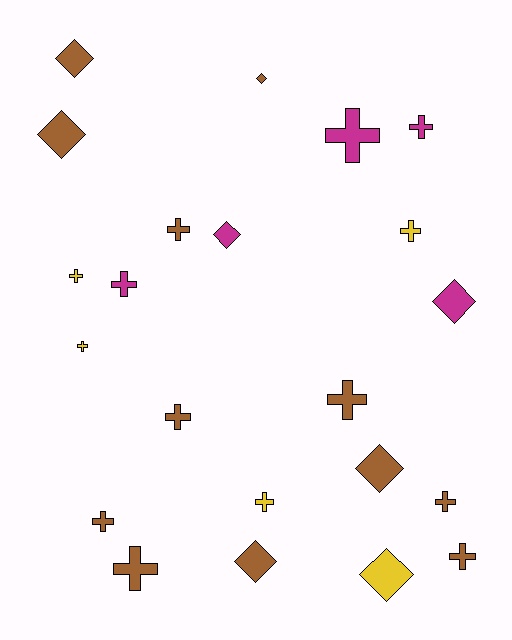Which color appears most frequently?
Brown, with 12 objects.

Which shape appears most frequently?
Cross, with 14 objects.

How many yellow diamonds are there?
There is 1 yellow diamond.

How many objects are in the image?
There are 22 objects.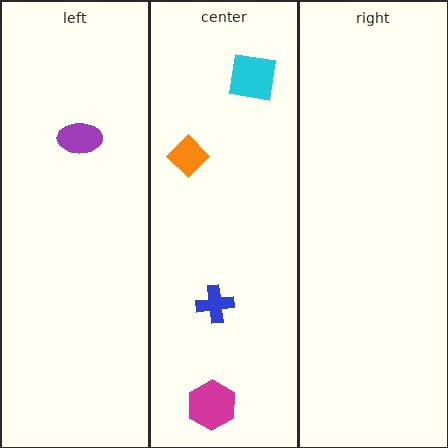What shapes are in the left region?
The purple ellipse.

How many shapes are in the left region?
1.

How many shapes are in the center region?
4.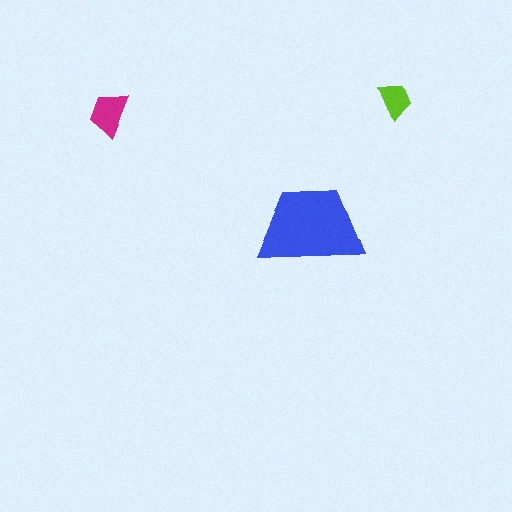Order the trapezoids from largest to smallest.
the blue one, the magenta one, the lime one.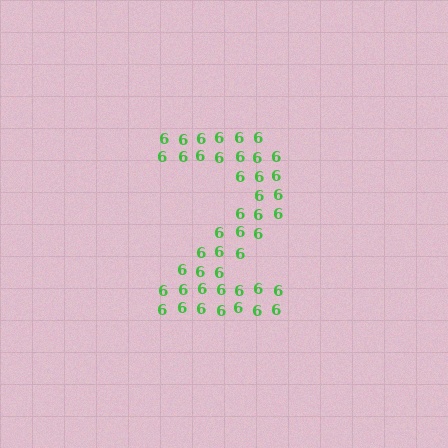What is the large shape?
The large shape is the digit 2.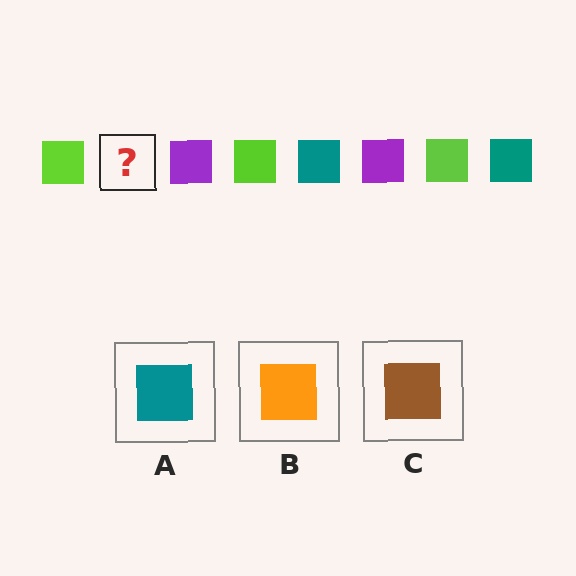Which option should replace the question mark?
Option A.